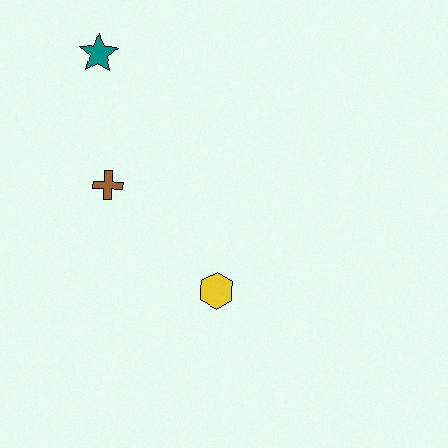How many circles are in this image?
There are no circles.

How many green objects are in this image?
There are no green objects.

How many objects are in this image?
There are 3 objects.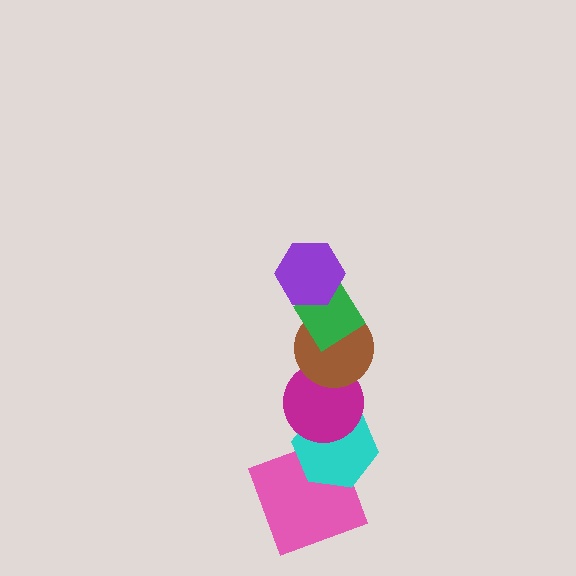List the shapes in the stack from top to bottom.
From top to bottom: the purple hexagon, the green diamond, the brown circle, the magenta circle, the cyan hexagon, the pink square.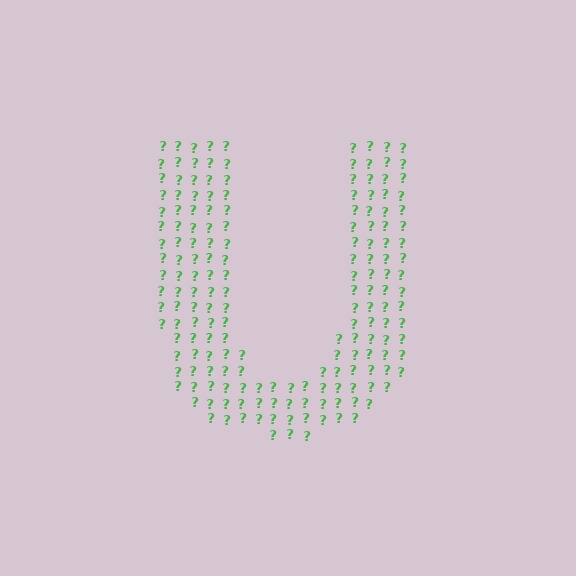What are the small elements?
The small elements are question marks.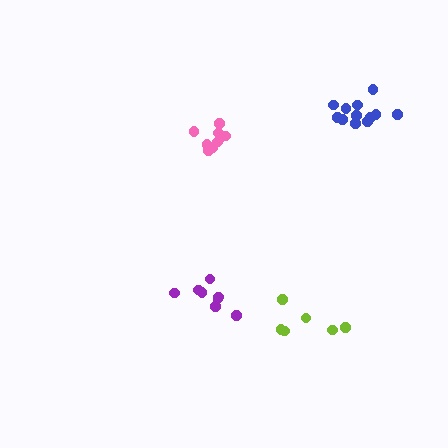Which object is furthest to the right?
The blue cluster is rightmost.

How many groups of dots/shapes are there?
There are 4 groups.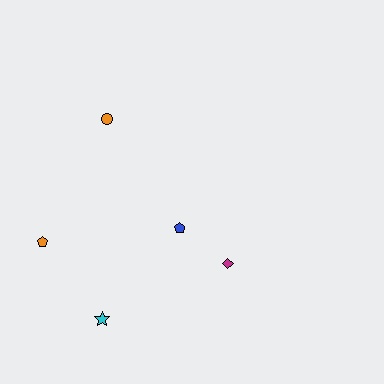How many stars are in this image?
There is 1 star.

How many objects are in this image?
There are 5 objects.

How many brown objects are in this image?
There are no brown objects.